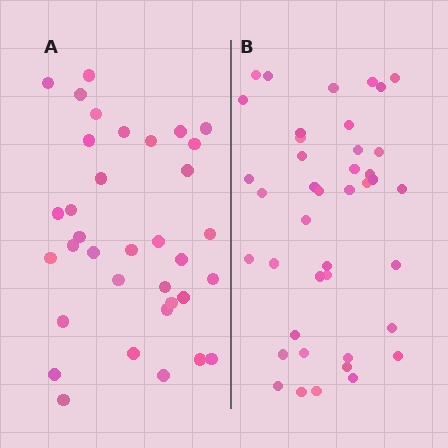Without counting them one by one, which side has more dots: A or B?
Region B (the right region) has more dots.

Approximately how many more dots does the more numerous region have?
Region B has about 6 more dots than region A.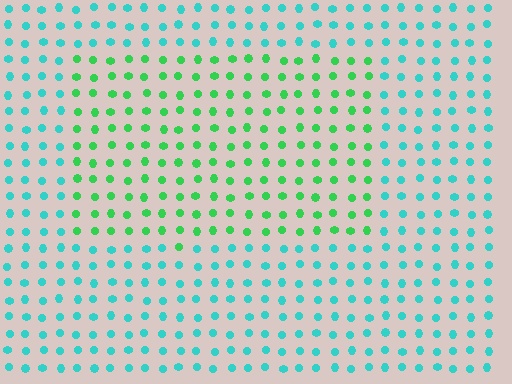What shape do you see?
I see a rectangle.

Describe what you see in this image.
The image is filled with small cyan elements in a uniform arrangement. A rectangle-shaped region is visible where the elements are tinted to a slightly different hue, forming a subtle color boundary.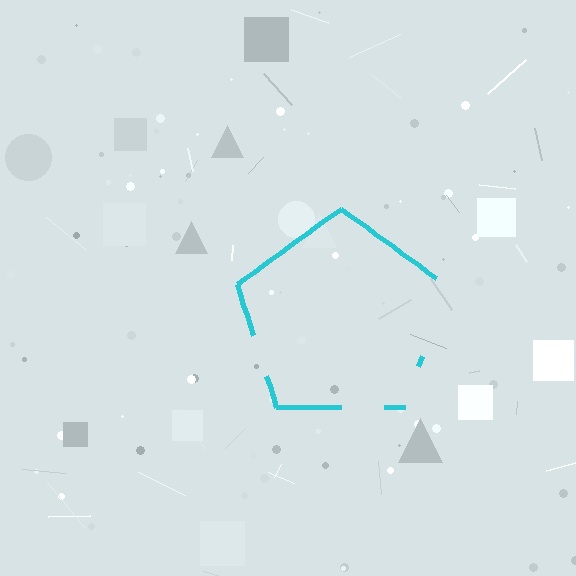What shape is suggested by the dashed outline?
The dashed outline suggests a pentagon.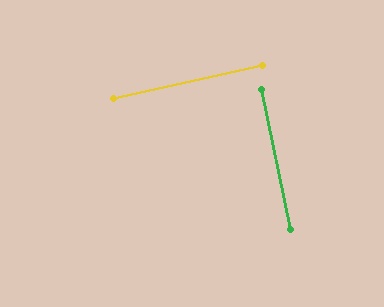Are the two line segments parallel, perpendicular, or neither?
Perpendicular — they meet at approximately 89°.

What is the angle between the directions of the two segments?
Approximately 89 degrees.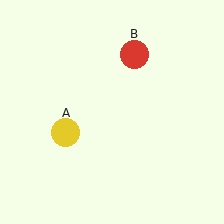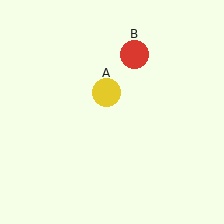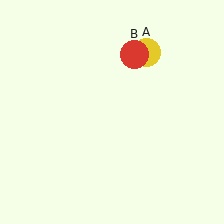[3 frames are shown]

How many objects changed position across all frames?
1 object changed position: yellow circle (object A).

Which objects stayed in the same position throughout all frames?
Red circle (object B) remained stationary.